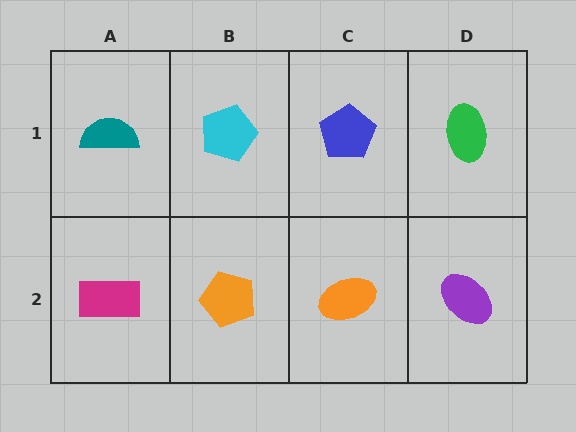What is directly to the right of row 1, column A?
A cyan pentagon.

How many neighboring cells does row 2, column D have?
2.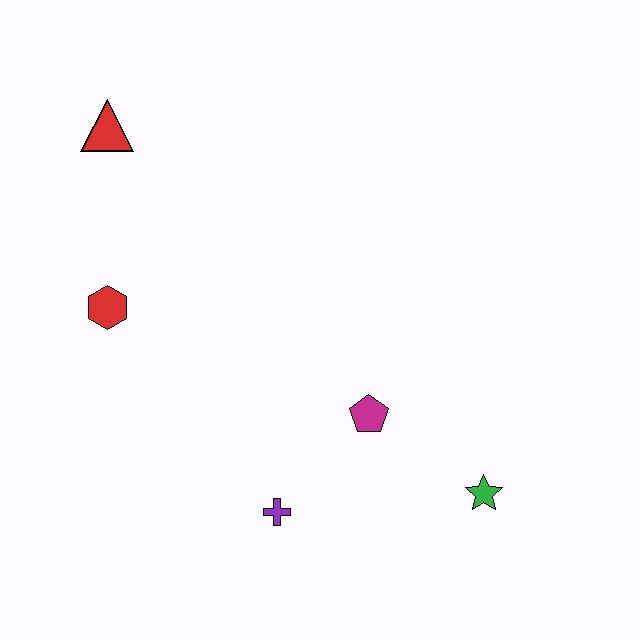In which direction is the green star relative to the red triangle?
The green star is to the right of the red triangle.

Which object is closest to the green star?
The magenta pentagon is closest to the green star.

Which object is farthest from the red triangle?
The green star is farthest from the red triangle.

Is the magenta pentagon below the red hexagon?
Yes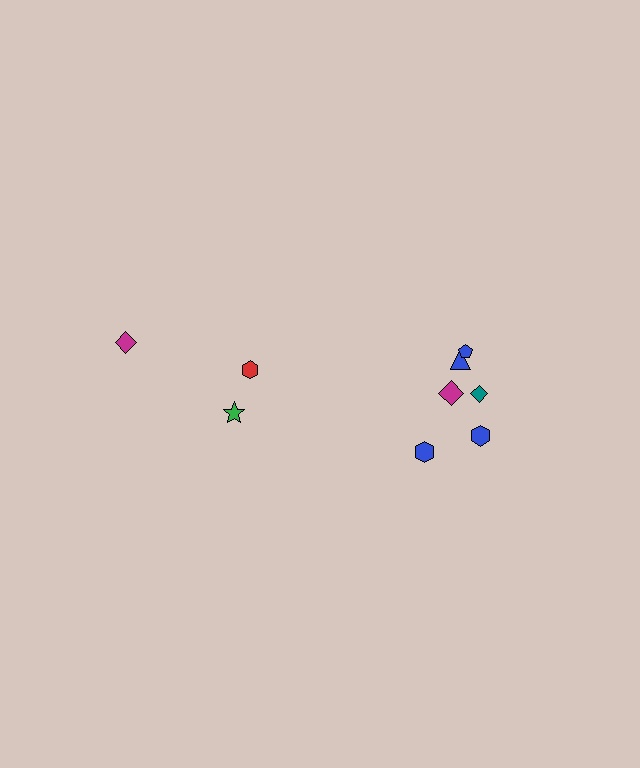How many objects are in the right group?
There are 6 objects.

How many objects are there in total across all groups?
There are 9 objects.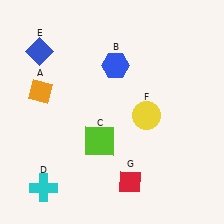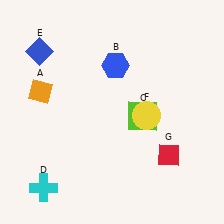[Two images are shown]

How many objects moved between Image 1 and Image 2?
2 objects moved between the two images.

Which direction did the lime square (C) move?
The lime square (C) moved right.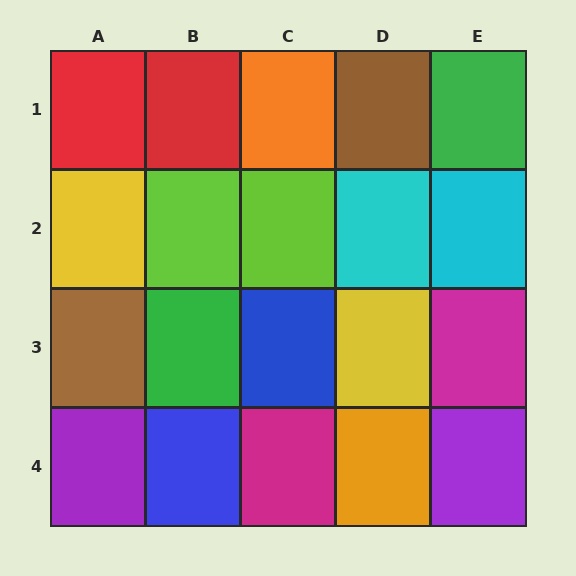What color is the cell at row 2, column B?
Lime.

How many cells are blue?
2 cells are blue.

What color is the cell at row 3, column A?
Brown.